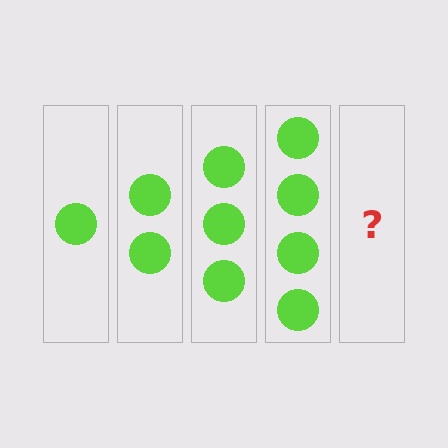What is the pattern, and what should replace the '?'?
The pattern is that each step adds one more circle. The '?' should be 5 circles.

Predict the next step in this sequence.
The next step is 5 circles.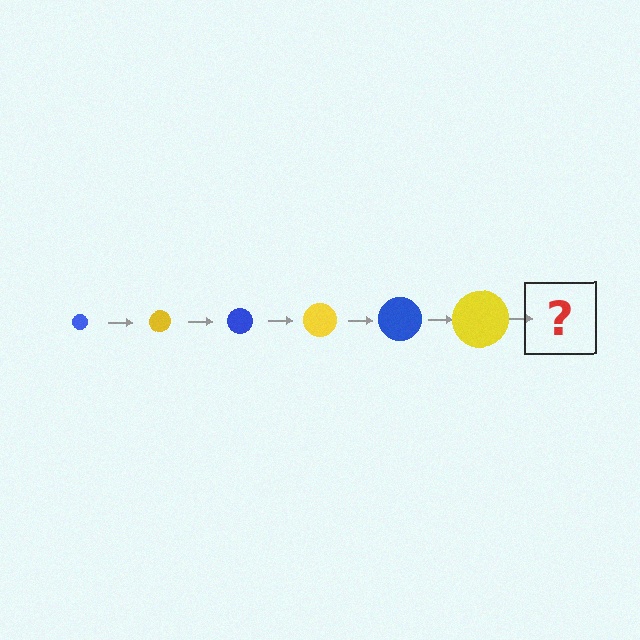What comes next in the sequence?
The next element should be a blue circle, larger than the previous one.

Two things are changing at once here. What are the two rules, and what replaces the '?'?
The two rules are that the circle grows larger each step and the color cycles through blue and yellow. The '?' should be a blue circle, larger than the previous one.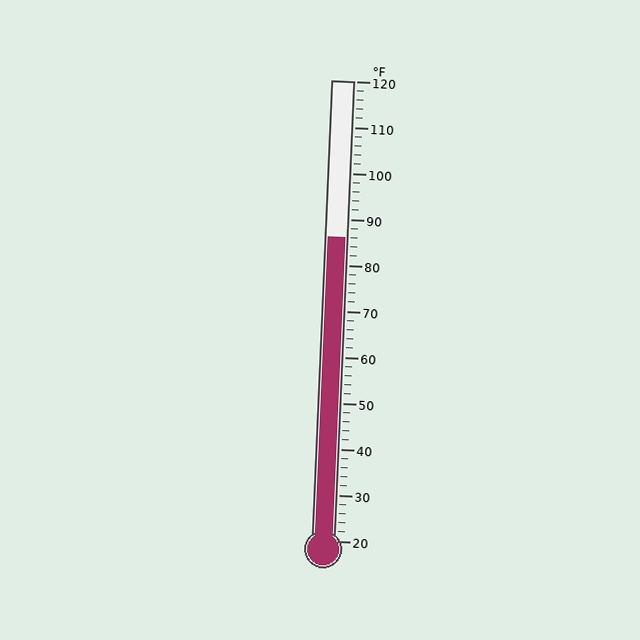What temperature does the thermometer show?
The thermometer shows approximately 86°F.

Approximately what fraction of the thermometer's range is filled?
The thermometer is filled to approximately 65% of its range.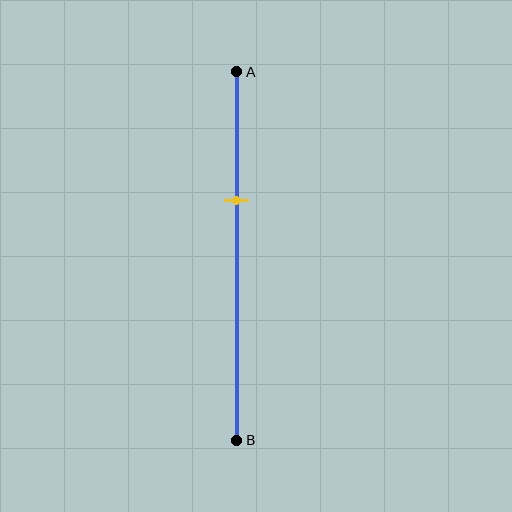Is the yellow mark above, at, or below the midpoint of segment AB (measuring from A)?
The yellow mark is above the midpoint of segment AB.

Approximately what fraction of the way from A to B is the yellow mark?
The yellow mark is approximately 35% of the way from A to B.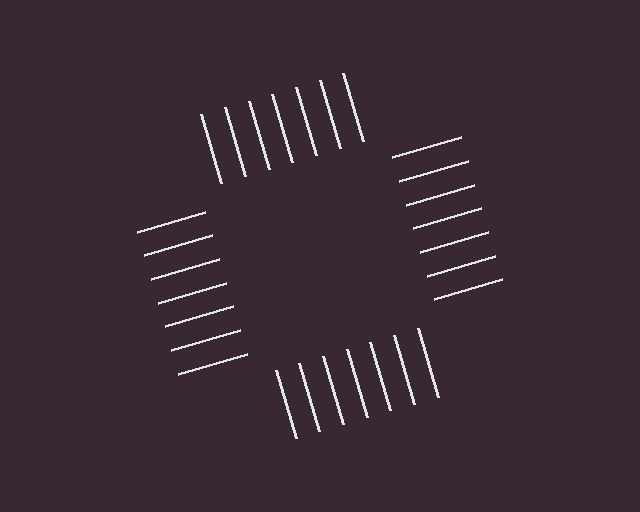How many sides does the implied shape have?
4 sides — the line-ends trace a square.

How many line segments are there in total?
28 — 7 along each of the 4 edges.